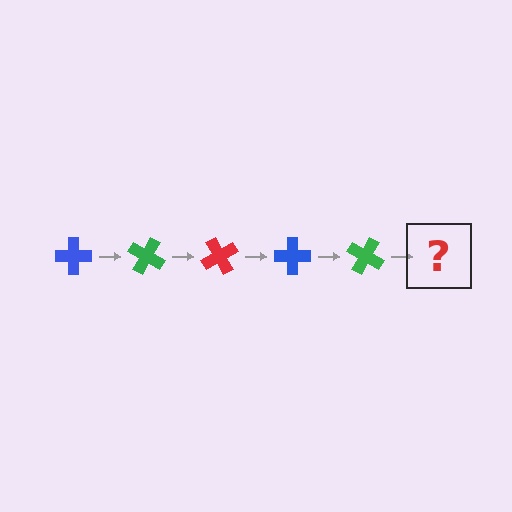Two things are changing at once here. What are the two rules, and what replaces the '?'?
The two rules are that it rotates 30 degrees each step and the color cycles through blue, green, and red. The '?' should be a red cross, rotated 150 degrees from the start.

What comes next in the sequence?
The next element should be a red cross, rotated 150 degrees from the start.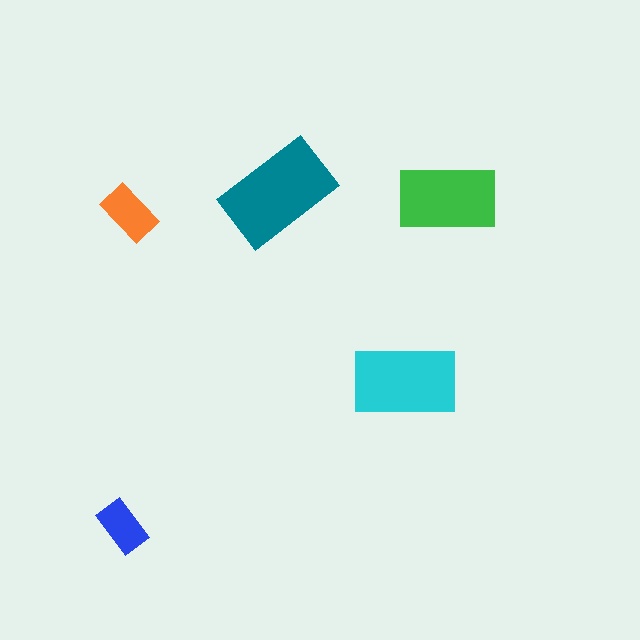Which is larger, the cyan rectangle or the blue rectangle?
The cyan one.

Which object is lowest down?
The blue rectangle is bottommost.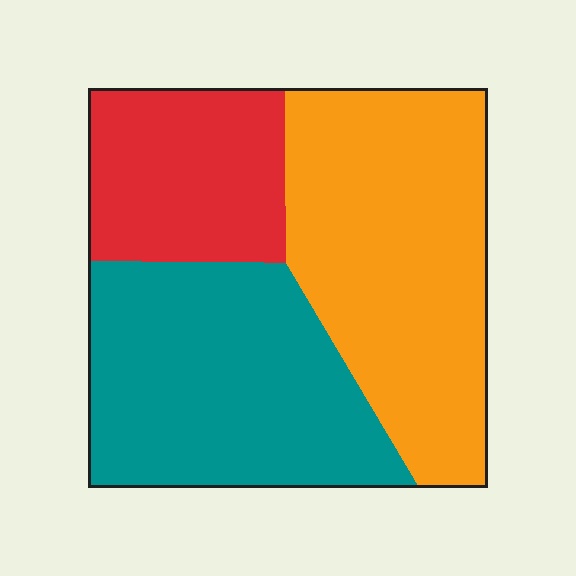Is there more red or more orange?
Orange.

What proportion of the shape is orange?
Orange takes up about two fifths (2/5) of the shape.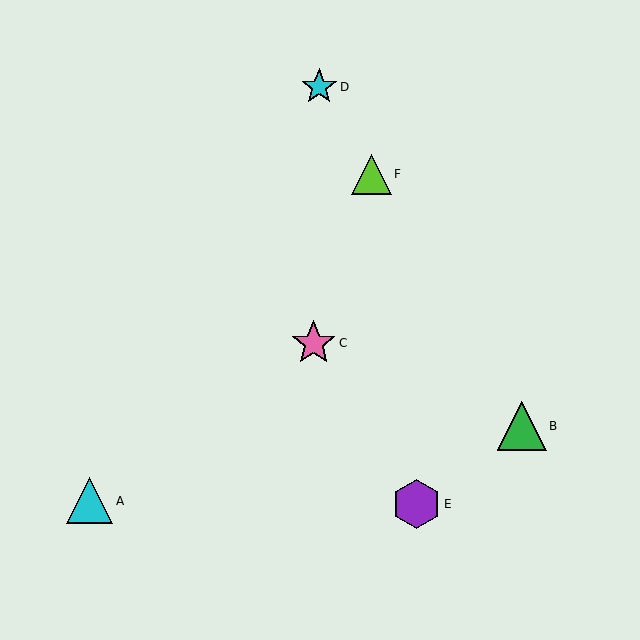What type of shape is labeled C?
Shape C is a pink star.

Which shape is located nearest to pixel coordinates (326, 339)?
The pink star (labeled C) at (314, 343) is nearest to that location.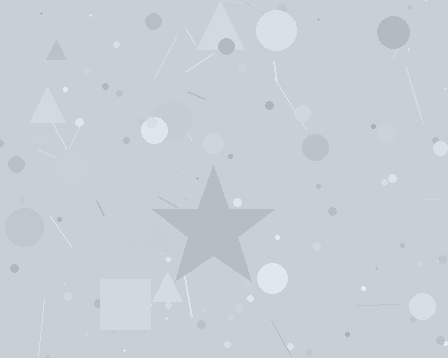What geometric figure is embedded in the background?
A star is embedded in the background.